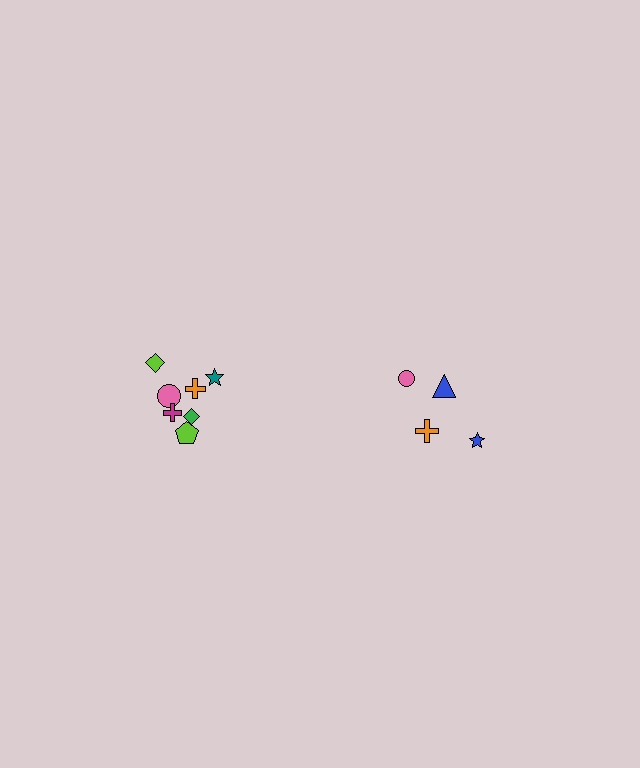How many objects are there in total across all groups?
There are 11 objects.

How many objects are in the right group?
There are 4 objects.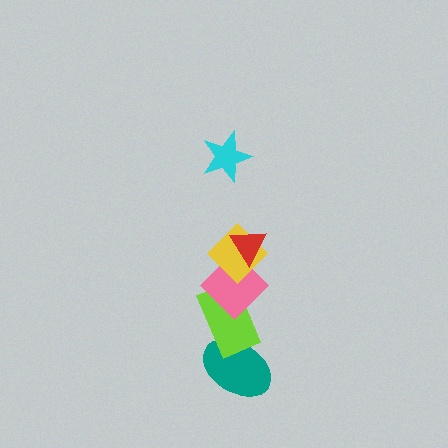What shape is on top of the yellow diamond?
The red triangle is on top of the yellow diamond.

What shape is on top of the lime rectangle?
The pink diamond is on top of the lime rectangle.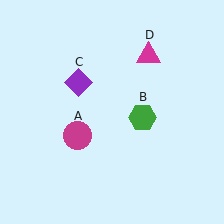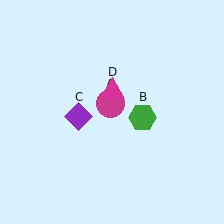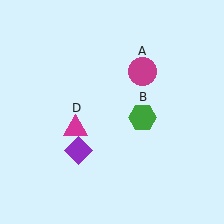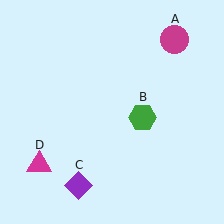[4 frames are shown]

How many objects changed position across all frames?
3 objects changed position: magenta circle (object A), purple diamond (object C), magenta triangle (object D).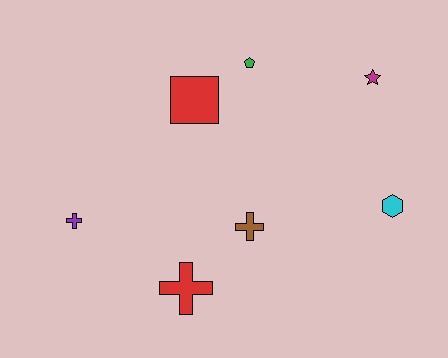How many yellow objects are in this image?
There are no yellow objects.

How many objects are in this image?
There are 7 objects.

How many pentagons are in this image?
There is 1 pentagon.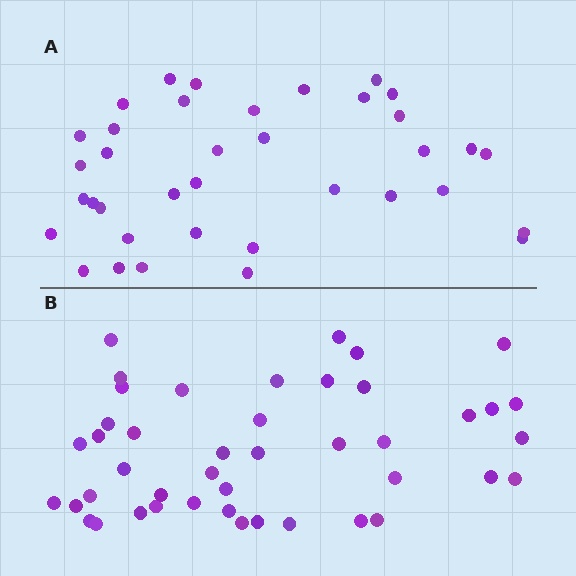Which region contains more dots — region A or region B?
Region B (the bottom region) has more dots.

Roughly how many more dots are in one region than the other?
Region B has roughly 8 or so more dots than region A.